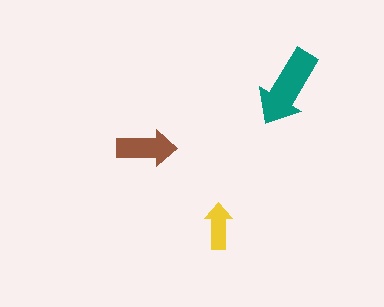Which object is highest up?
The teal arrow is topmost.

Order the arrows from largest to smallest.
the teal one, the brown one, the yellow one.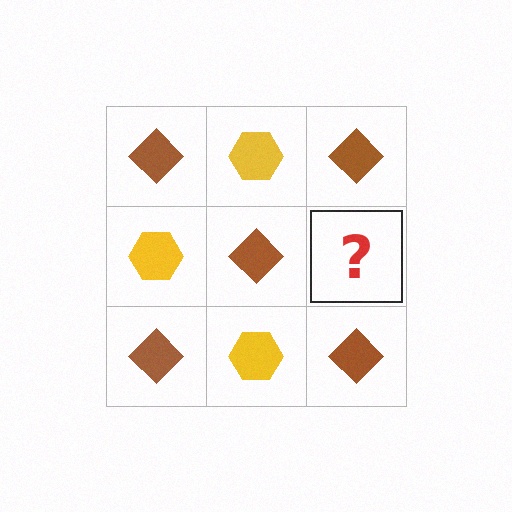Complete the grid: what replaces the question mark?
The question mark should be replaced with a yellow hexagon.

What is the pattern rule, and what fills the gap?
The rule is that it alternates brown diamond and yellow hexagon in a checkerboard pattern. The gap should be filled with a yellow hexagon.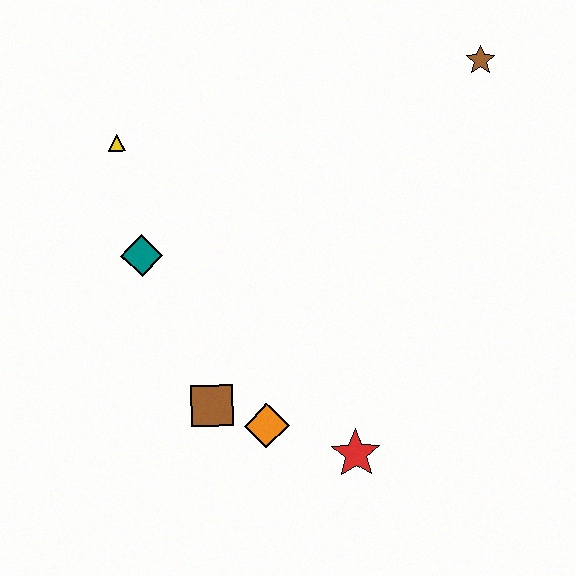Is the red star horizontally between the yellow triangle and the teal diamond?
No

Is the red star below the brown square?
Yes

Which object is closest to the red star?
The orange diamond is closest to the red star.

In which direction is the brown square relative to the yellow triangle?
The brown square is below the yellow triangle.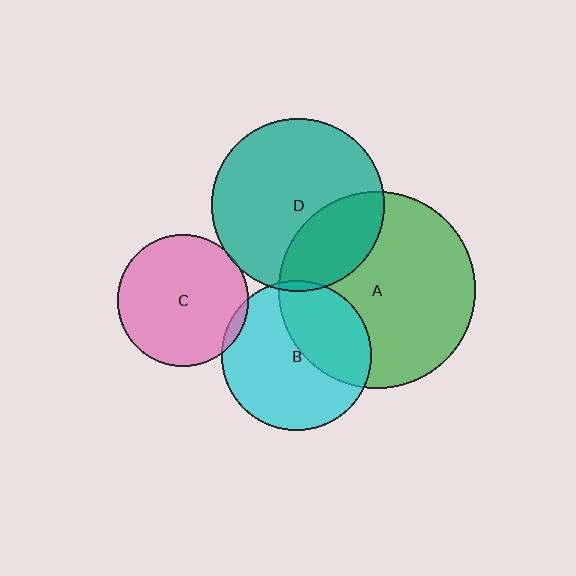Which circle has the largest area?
Circle A (green).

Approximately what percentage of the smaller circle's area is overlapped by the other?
Approximately 5%.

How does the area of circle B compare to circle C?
Approximately 1.3 times.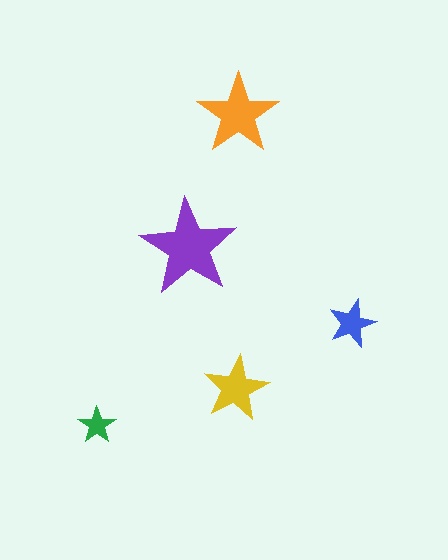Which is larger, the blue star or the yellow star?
The yellow one.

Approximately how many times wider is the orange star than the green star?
About 2 times wider.